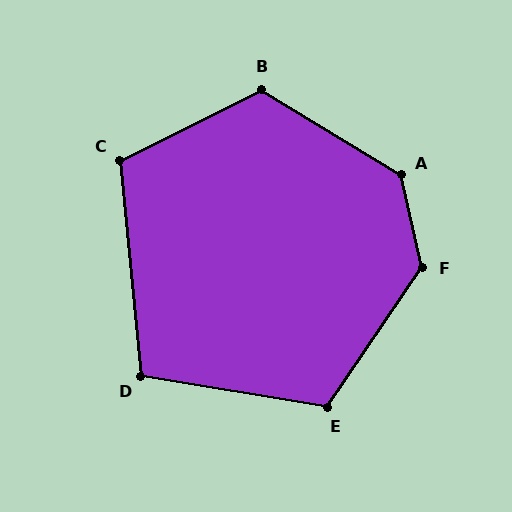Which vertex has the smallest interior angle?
D, at approximately 105 degrees.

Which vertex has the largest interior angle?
A, at approximately 134 degrees.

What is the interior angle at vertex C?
Approximately 111 degrees (obtuse).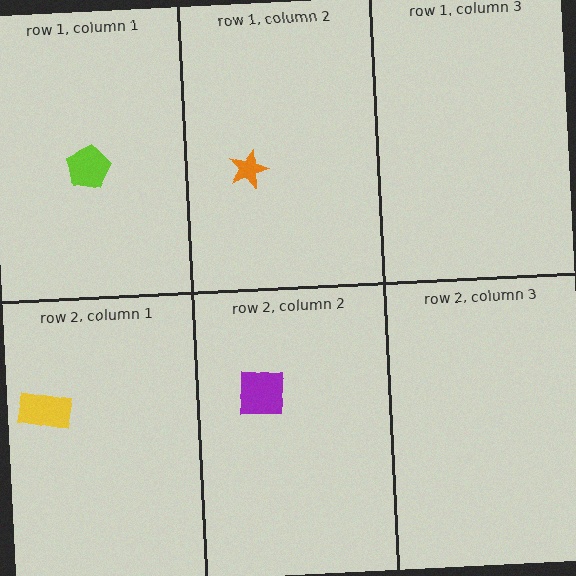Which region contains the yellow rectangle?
The row 2, column 1 region.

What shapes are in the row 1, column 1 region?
The lime pentagon.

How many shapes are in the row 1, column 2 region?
1.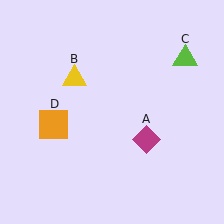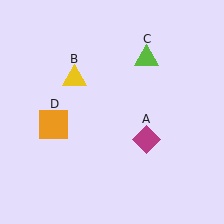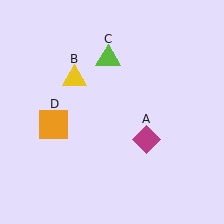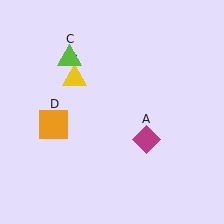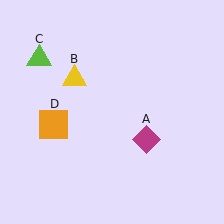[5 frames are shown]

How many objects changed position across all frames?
1 object changed position: lime triangle (object C).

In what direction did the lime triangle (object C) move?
The lime triangle (object C) moved left.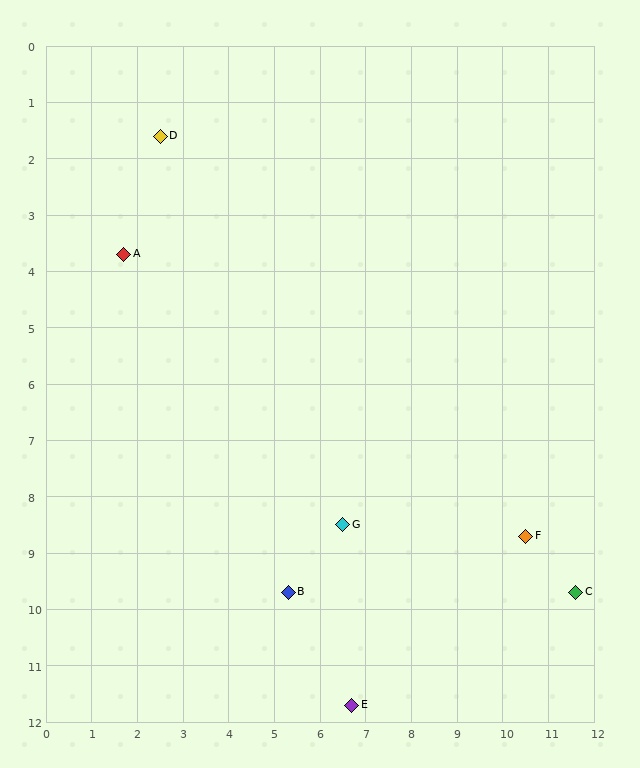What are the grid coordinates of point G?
Point G is at approximately (6.5, 8.5).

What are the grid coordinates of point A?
Point A is at approximately (1.7, 3.7).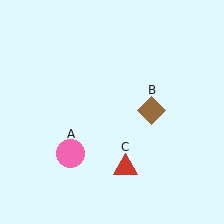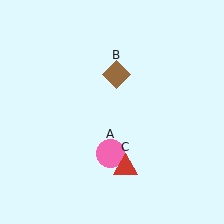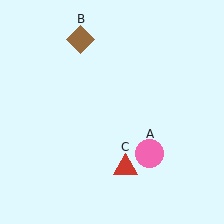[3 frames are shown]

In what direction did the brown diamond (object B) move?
The brown diamond (object B) moved up and to the left.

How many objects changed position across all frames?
2 objects changed position: pink circle (object A), brown diamond (object B).